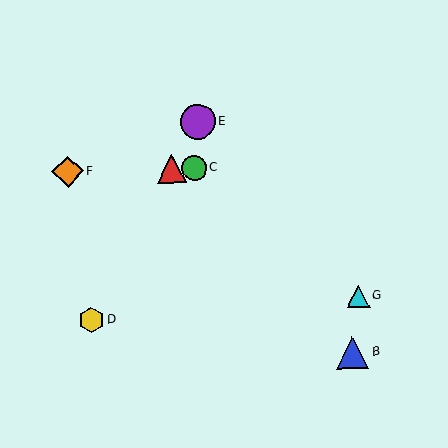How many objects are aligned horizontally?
3 objects (A, C, F) are aligned horizontally.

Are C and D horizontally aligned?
No, C is at y≈168 and D is at y≈320.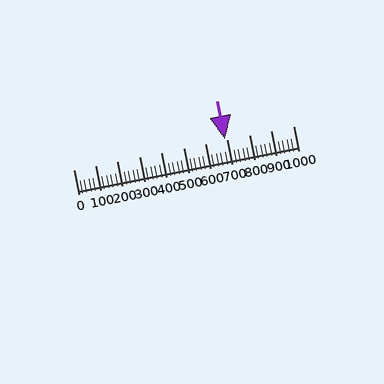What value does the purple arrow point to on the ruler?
The purple arrow points to approximately 690.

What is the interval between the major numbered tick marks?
The major tick marks are spaced 100 units apart.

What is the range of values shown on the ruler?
The ruler shows values from 0 to 1000.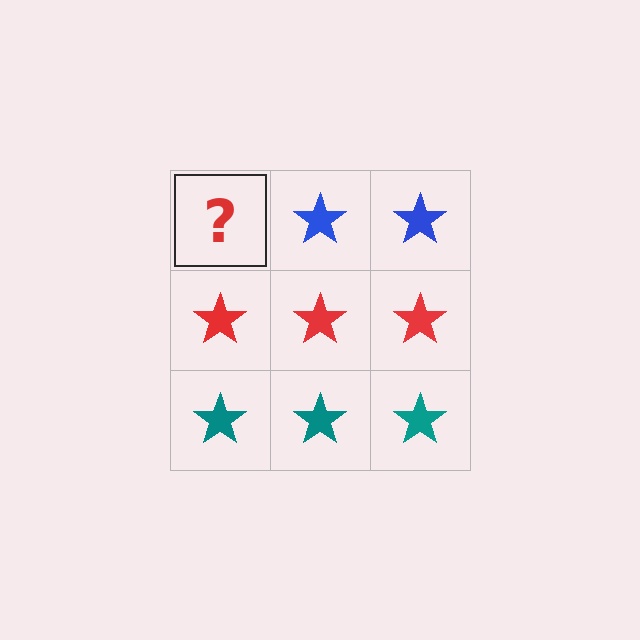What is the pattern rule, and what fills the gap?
The rule is that each row has a consistent color. The gap should be filled with a blue star.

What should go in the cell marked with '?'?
The missing cell should contain a blue star.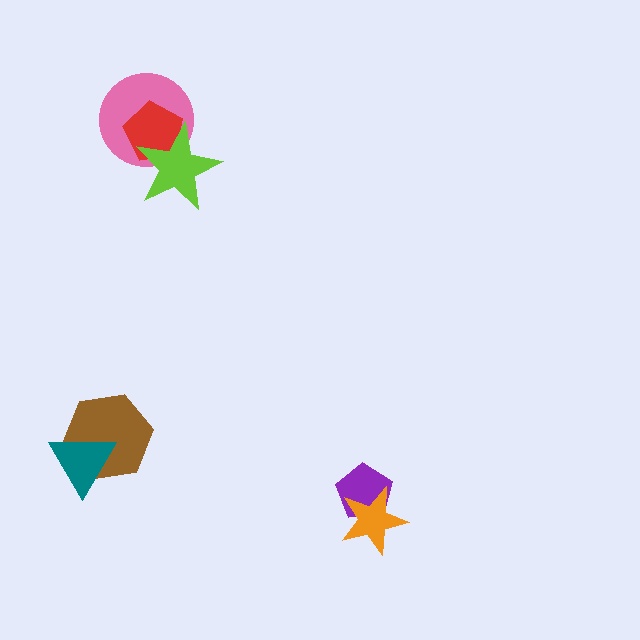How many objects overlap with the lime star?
2 objects overlap with the lime star.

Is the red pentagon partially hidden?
Yes, it is partially covered by another shape.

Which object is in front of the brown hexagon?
The teal triangle is in front of the brown hexagon.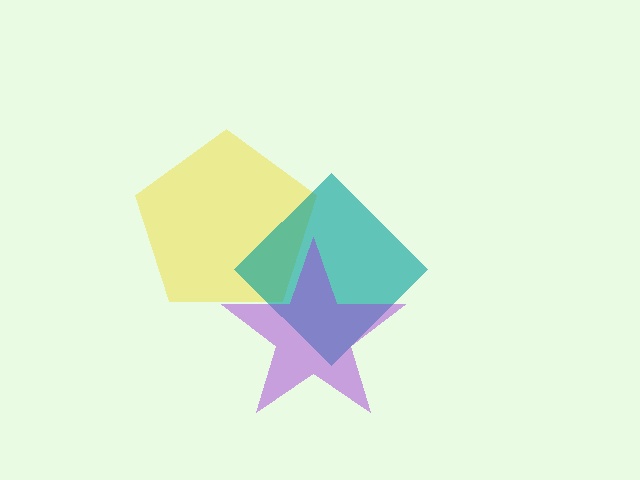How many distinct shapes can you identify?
There are 3 distinct shapes: a yellow pentagon, a teal diamond, a purple star.